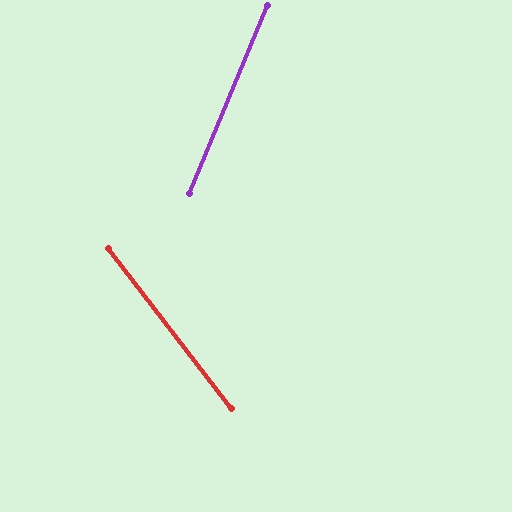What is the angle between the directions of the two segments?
Approximately 60 degrees.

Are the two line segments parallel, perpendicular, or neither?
Neither parallel nor perpendicular — they differ by about 60°.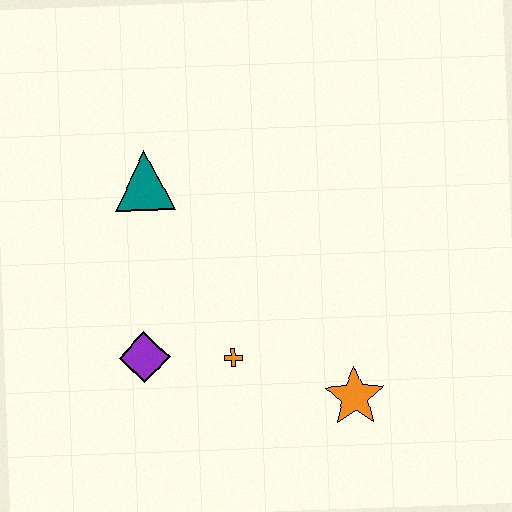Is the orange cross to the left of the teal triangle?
No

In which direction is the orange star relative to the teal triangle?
The orange star is below the teal triangle.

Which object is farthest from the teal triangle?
The orange star is farthest from the teal triangle.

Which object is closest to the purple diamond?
The orange cross is closest to the purple diamond.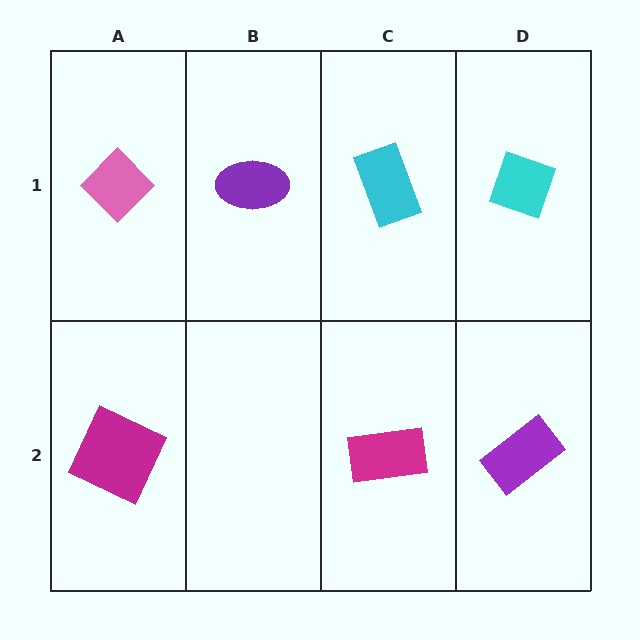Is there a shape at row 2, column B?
No, that cell is empty.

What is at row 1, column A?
A pink diamond.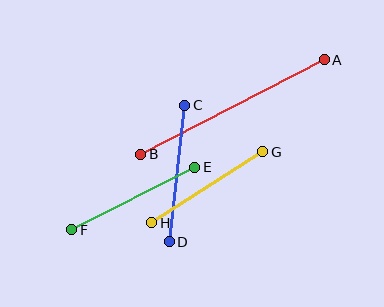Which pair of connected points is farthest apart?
Points A and B are farthest apart.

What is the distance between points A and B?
The distance is approximately 207 pixels.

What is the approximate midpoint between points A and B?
The midpoint is at approximately (233, 107) pixels.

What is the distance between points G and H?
The distance is approximately 132 pixels.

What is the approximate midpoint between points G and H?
The midpoint is at approximately (207, 187) pixels.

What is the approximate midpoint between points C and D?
The midpoint is at approximately (177, 173) pixels.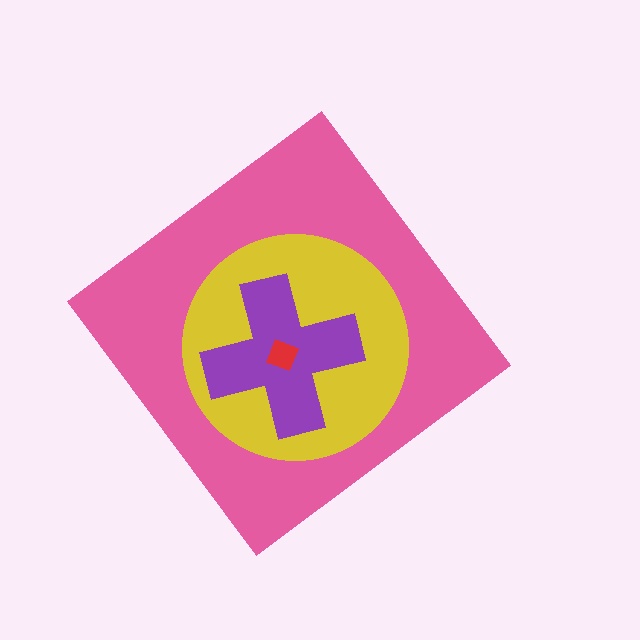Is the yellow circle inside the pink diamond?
Yes.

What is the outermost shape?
The pink diamond.